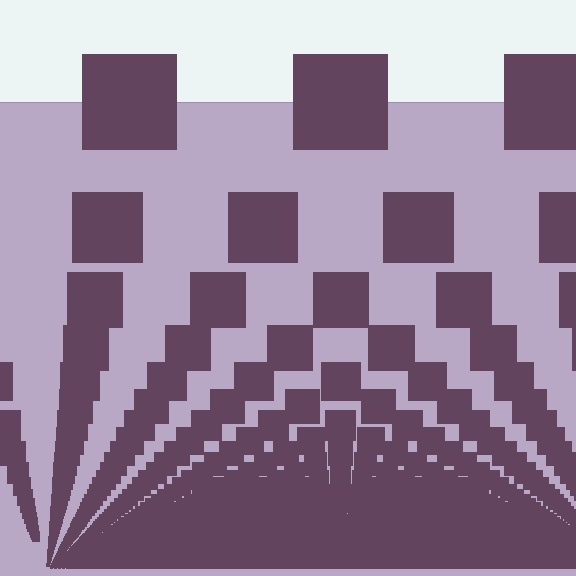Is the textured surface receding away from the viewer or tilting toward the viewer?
The surface appears to tilt toward the viewer. Texture elements get larger and sparser toward the top.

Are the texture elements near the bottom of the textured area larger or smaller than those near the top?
Smaller. The gradient is inverted — elements near the bottom are smaller and denser.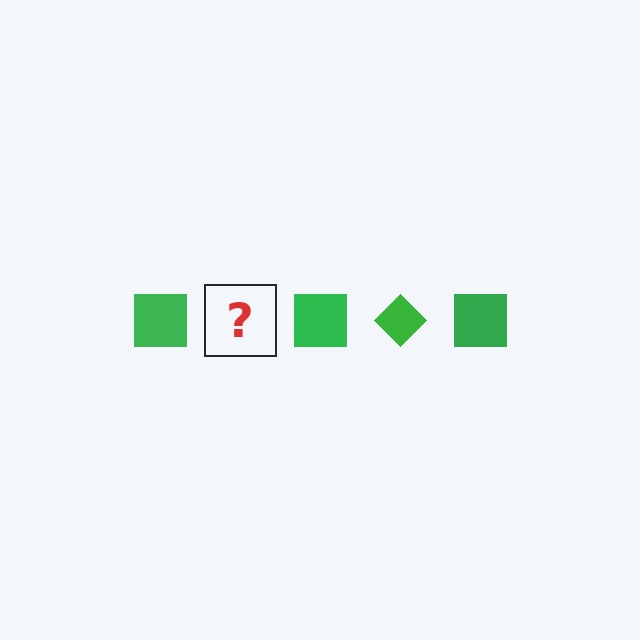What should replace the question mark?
The question mark should be replaced with a green diamond.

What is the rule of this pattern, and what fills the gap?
The rule is that the pattern cycles through square, diamond shapes in green. The gap should be filled with a green diamond.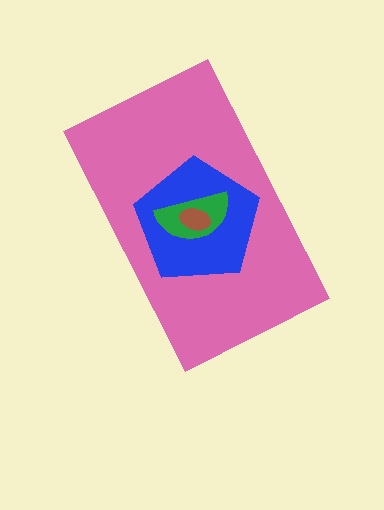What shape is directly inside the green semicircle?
The brown ellipse.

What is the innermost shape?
The brown ellipse.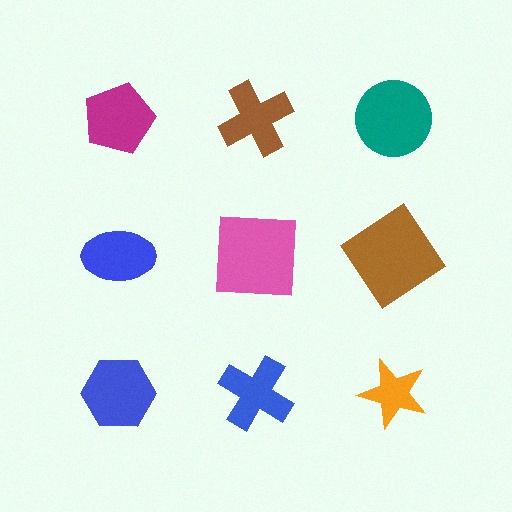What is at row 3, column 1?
A blue hexagon.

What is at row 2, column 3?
A brown diamond.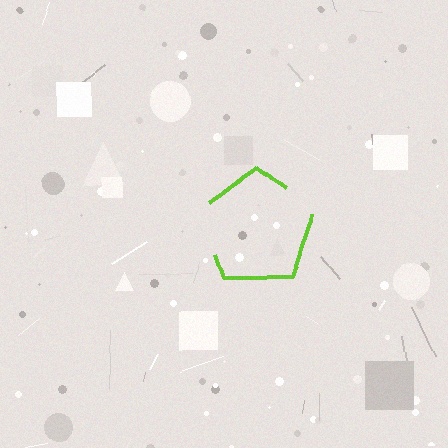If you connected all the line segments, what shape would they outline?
They would outline a pentagon.